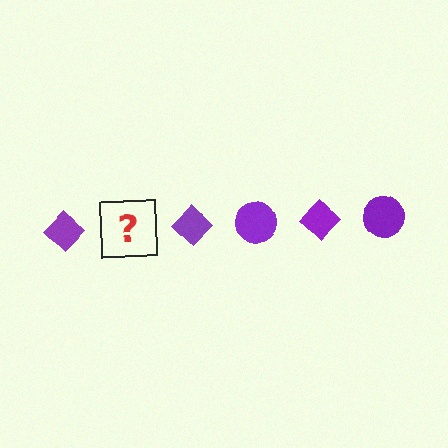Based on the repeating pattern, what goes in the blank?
The blank should be a purple circle.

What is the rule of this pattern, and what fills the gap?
The rule is that the pattern cycles through diamond, circle shapes in purple. The gap should be filled with a purple circle.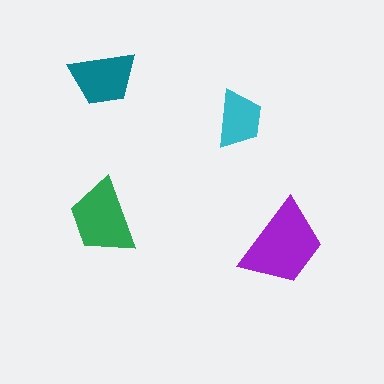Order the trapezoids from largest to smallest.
the purple one, the green one, the teal one, the cyan one.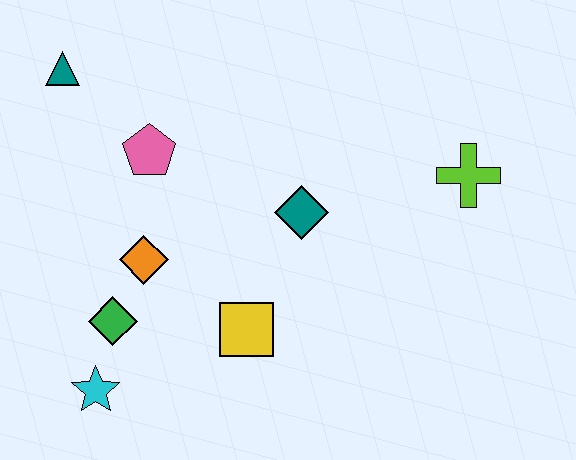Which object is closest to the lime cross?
The teal diamond is closest to the lime cross.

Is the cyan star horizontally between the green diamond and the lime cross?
No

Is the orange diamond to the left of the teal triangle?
No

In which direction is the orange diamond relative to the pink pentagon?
The orange diamond is below the pink pentagon.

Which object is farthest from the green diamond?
The lime cross is farthest from the green diamond.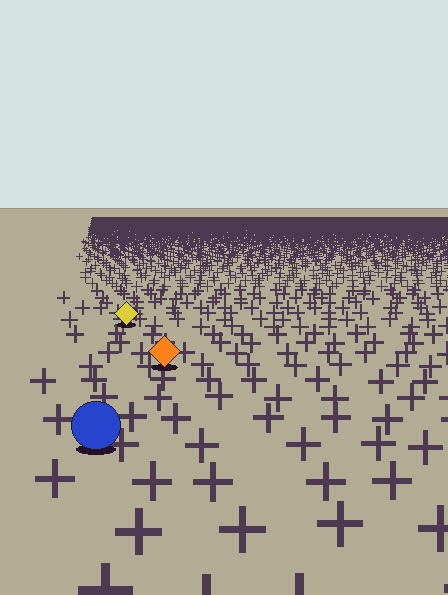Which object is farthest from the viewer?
The yellow diamond is farthest from the viewer. It appears smaller and the ground texture around it is denser.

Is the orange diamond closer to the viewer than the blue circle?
No. The blue circle is closer — you can tell from the texture gradient: the ground texture is coarser near it.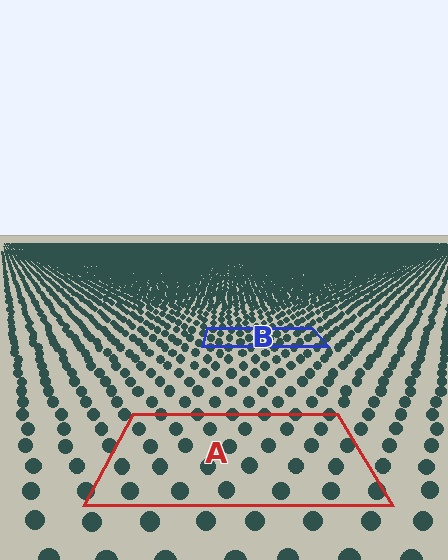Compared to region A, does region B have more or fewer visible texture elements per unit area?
Region B has more texture elements per unit area — they are packed more densely because it is farther away.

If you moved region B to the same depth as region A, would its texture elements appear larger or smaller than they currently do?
They would appear larger. At a closer depth, the same texture elements are projected at a bigger on-screen size.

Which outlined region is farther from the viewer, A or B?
Region B is farther from the viewer — the texture elements inside it appear smaller and more densely packed.